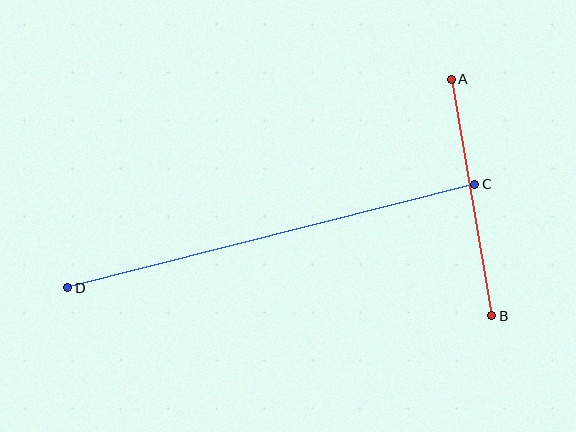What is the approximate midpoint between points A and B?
The midpoint is at approximately (472, 198) pixels.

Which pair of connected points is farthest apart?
Points C and D are farthest apart.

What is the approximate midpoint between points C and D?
The midpoint is at approximately (271, 236) pixels.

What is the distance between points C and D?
The distance is approximately 420 pixels.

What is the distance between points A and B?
The distance is approximately 240 pixels.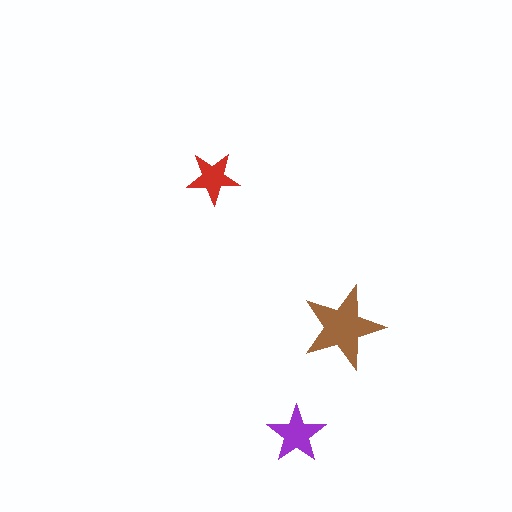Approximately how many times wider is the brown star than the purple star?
About 1.5 times wider.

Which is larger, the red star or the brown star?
The brown one.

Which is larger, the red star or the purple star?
The purple one.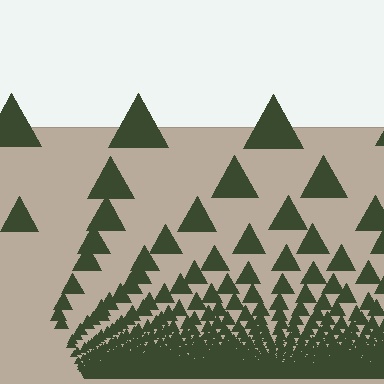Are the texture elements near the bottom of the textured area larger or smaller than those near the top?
Smaller. The gradient is inverted — elements near the bottom are smaller and denser.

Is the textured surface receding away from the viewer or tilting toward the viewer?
The surface appears to tilt toward the viewer. Texture elements get larger and sparser toward the top.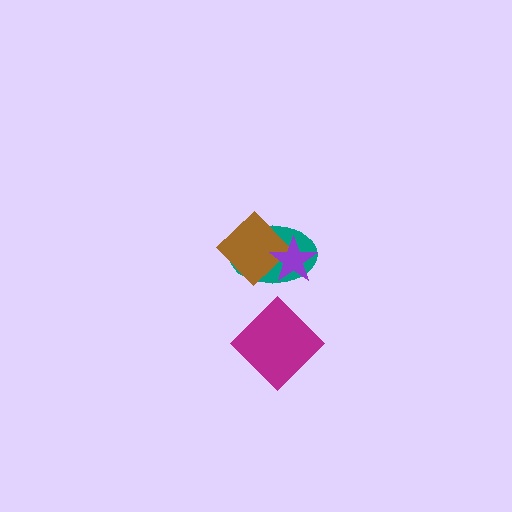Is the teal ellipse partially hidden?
Yes, it is partially covered by another shape.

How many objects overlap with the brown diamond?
2 objects overlap with the brown diamond.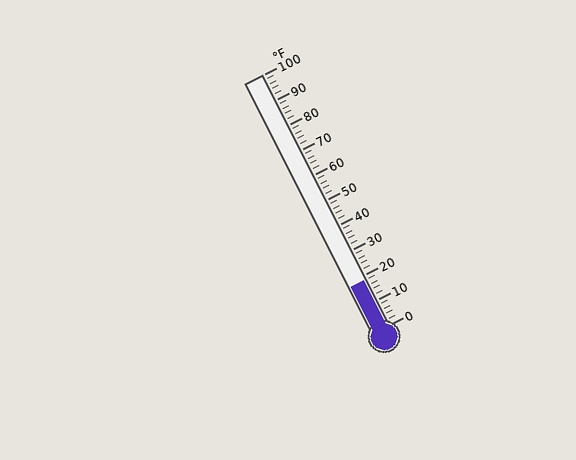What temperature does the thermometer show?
The thermometer shows approximately 18°F.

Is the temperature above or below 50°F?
The temperature is below 50°F.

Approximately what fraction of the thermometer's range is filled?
The thermometer is filled to approximately 20% of its range.